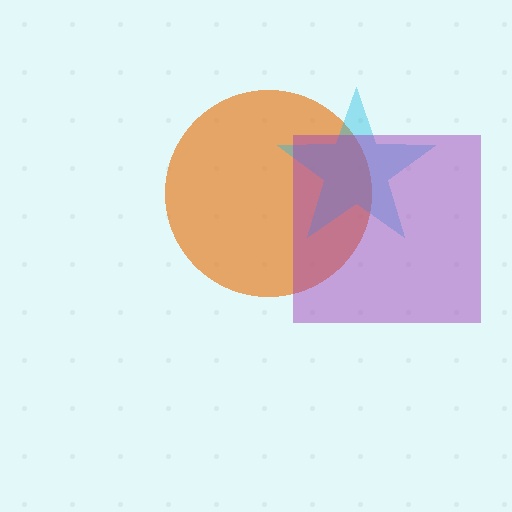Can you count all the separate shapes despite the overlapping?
Yes, there are 3 separate shapes.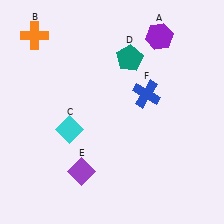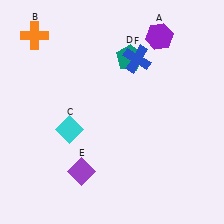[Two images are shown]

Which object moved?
The blue cross (F) moved up.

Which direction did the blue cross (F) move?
The blue cross (F) moved up.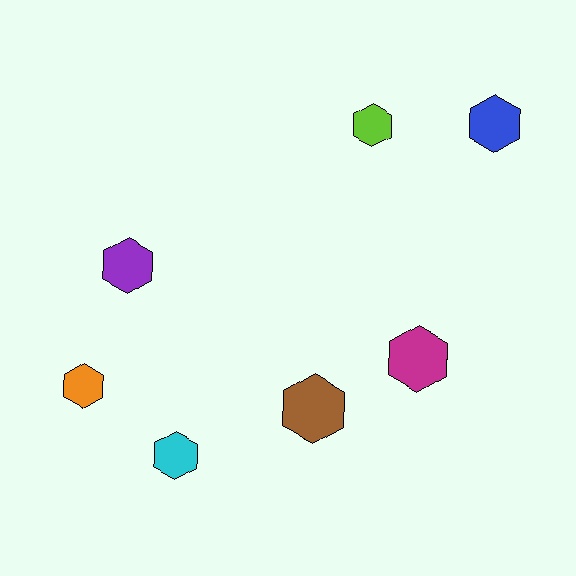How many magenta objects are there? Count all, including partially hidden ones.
There is 1 magenta object.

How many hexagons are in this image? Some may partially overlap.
There are 7 hexagons.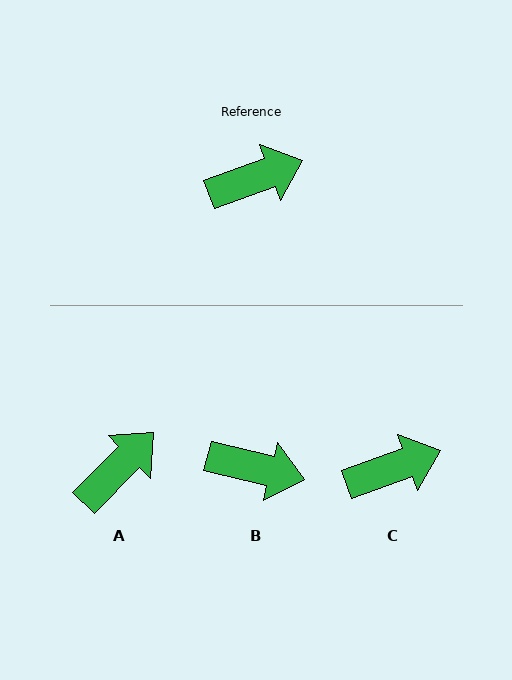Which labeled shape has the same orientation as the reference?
C.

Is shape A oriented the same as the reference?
No, it is off by about 25 degrees.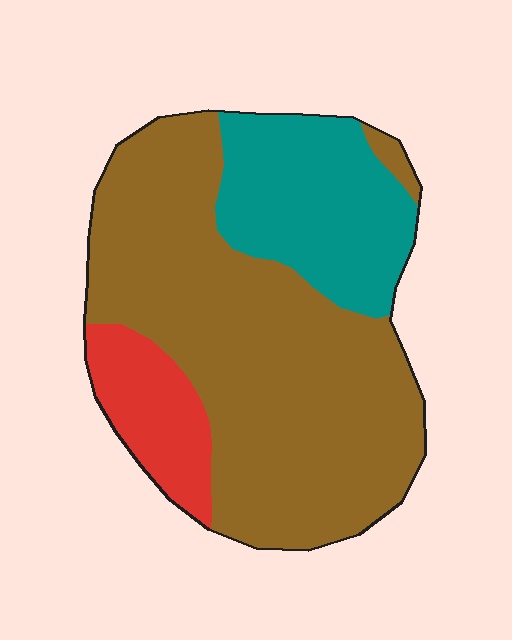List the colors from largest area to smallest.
From largest to smallest: brown, teal, red.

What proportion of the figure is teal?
Teal covers 24% of the figure.